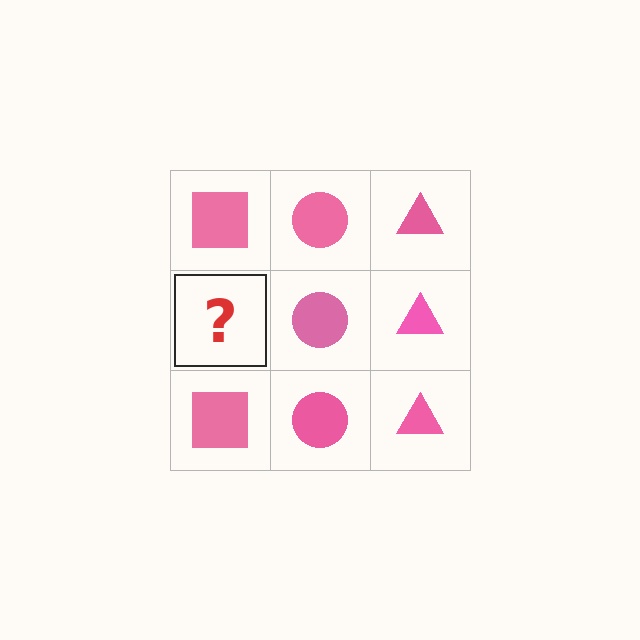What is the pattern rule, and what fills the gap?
The rule is that each column has a consistent shape. The gap should be filled with a pink square.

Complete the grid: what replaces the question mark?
The question mark should be replaced with a pink square.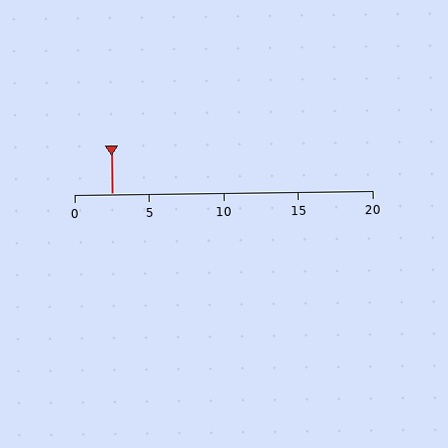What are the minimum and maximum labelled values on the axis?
The axis runs from 0 to 20.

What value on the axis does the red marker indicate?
The marker indicates approximately 2.5.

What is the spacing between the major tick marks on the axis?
The major ticks are spaced 5 apart.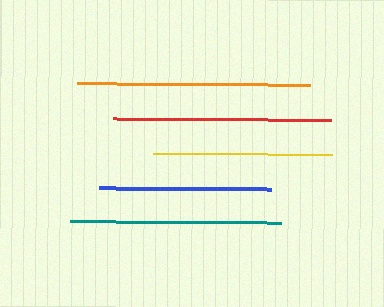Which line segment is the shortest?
The blue line is the shortest at approximately 172 pixels.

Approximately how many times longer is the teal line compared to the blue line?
The teal line is approximately 1.2 times the length of the blue line.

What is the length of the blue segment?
The blue segment is approximately 172 pixels long.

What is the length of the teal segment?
The teal segment is approximately 210 pixels long.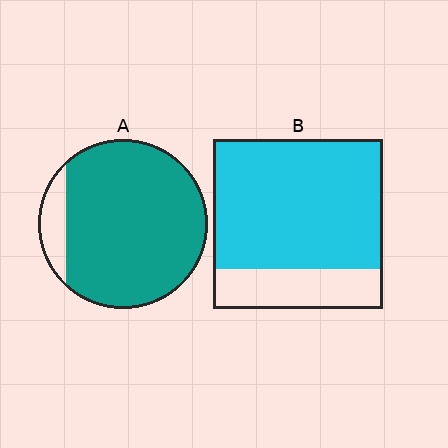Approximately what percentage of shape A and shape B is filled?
A is approximately 90% and B is approximately 75%.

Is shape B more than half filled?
Yes.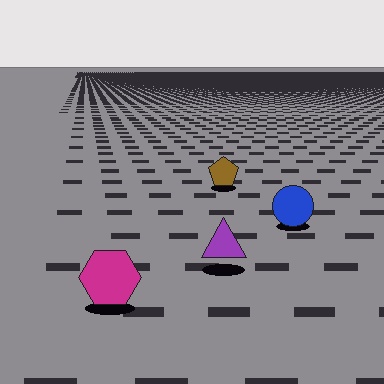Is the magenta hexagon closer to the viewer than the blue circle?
Yes. The magenta hexagon is closer — you can tell from the texture gradient: the ground texture is coarser near it.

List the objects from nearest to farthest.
From nearest to farthest: the magenta hexagon, the purple triangle, the blue circle, the brown pentagon.